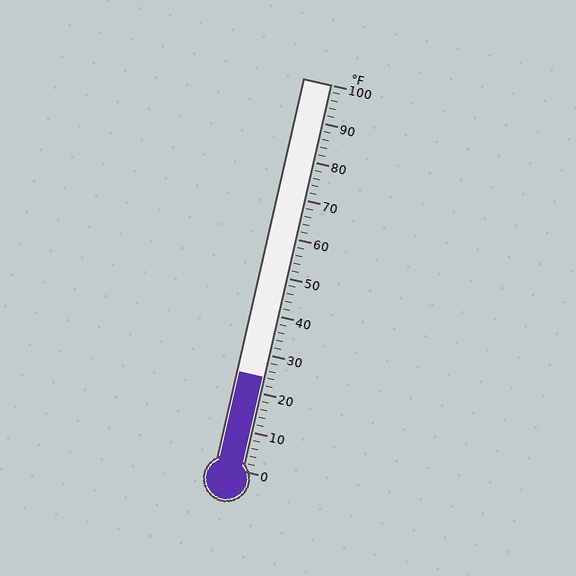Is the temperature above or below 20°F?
The temperature is above 20°F.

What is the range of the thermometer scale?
The thermometer scale ranges from 0°F to 100°F.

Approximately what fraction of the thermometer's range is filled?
The thermometer is filled to approximately 25% of its range.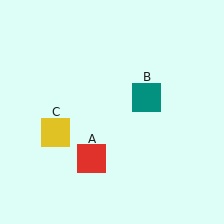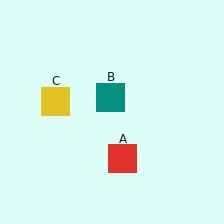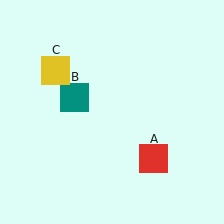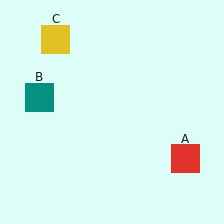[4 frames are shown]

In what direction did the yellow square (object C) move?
The yellow square (object C) moved up.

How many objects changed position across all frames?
3 objects changed position: red square (object A), teal square (object B), yellow square (object C).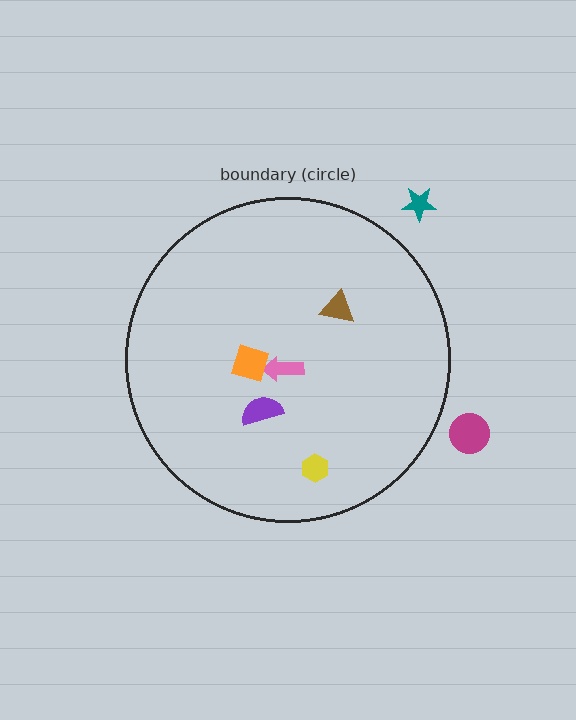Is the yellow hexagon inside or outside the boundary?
Inside.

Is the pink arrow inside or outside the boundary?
Inside.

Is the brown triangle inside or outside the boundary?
Inside.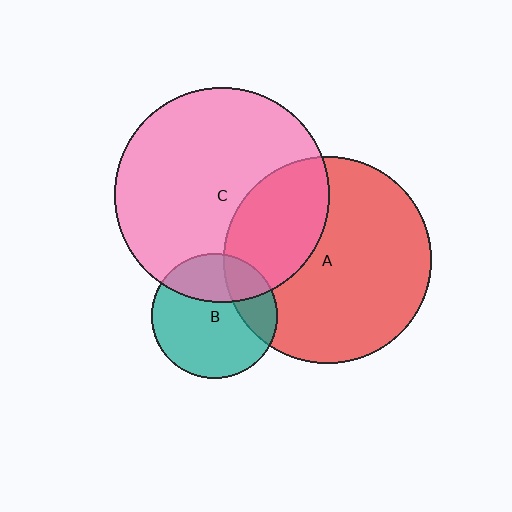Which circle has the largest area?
Circle C (pink).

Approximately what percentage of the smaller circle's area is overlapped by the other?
Approximately 25%.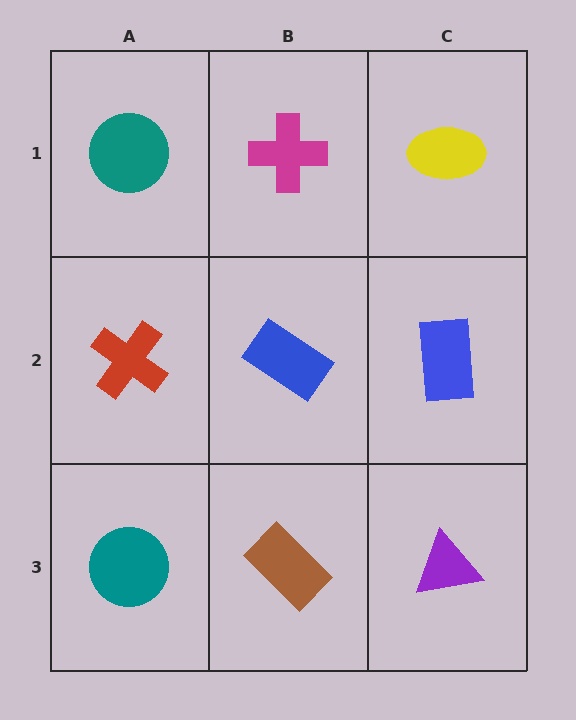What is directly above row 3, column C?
A blue rectangle.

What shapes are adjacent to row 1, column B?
A blue rectangle (row 2, column B), a teal circle (row 1, column A), a yellow ellipse (row 1, column C).